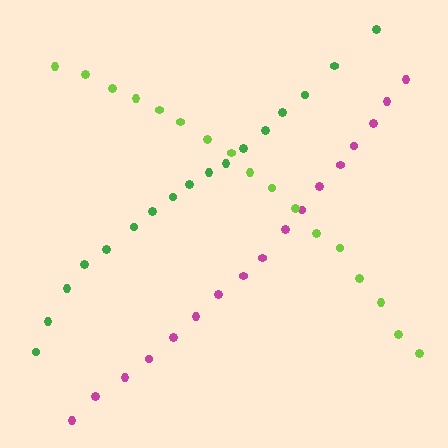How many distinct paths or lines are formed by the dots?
There are 3 distinct paths.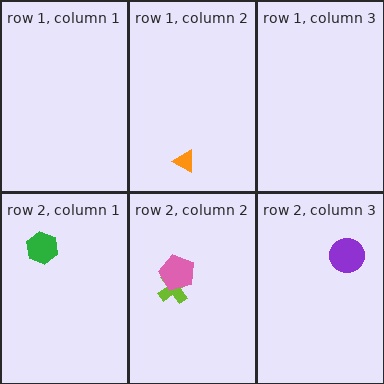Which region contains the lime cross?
The row 2, column 2 region.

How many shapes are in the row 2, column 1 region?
1.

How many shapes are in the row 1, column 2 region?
1.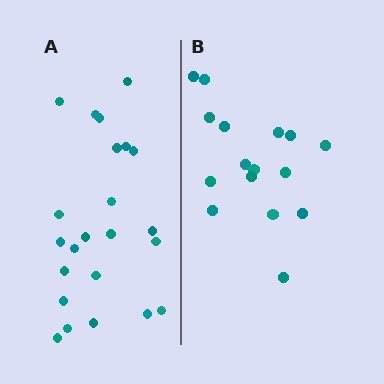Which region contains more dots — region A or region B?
Region A (the left region) has more dots.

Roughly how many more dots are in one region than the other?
Region A has roughly 8 or so more dots than region B.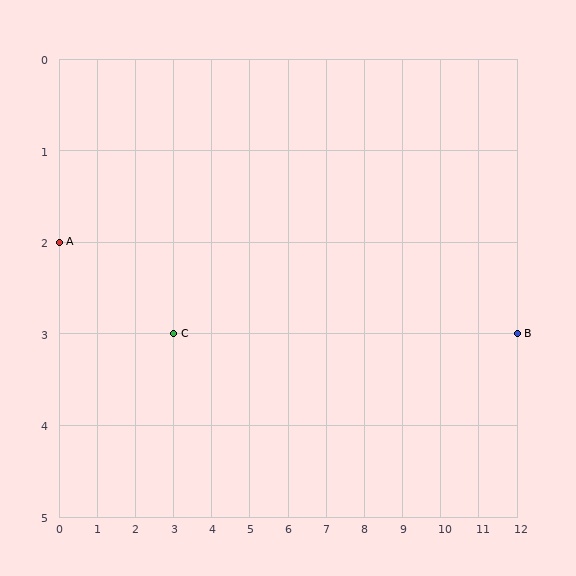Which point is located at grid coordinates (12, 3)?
Point B is at (12, 3).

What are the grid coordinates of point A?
Point A is at grid coordinates (0, 2).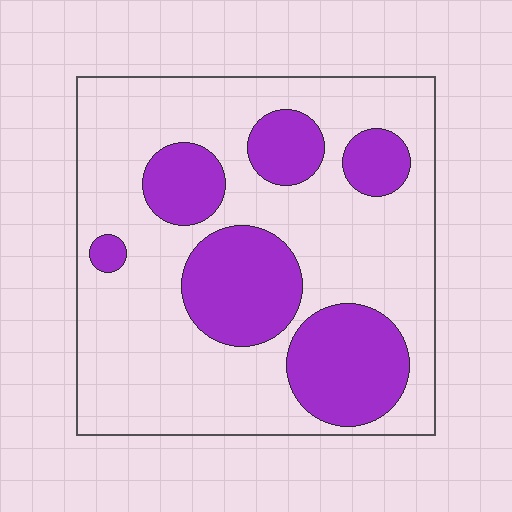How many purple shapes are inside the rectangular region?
6.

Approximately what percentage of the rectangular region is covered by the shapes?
Approximately 30%.